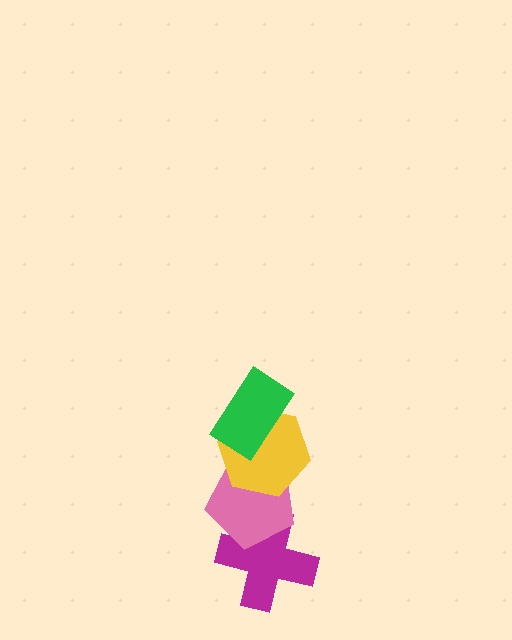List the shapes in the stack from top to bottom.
From top to bottom: the green rectangle, the yellow hexagon, the pink pentagon, the magenta cross.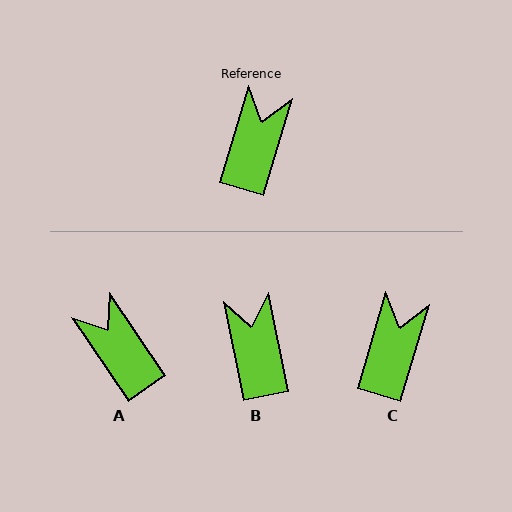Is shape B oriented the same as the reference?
No, it is off by about 28 degrees.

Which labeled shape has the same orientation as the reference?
C.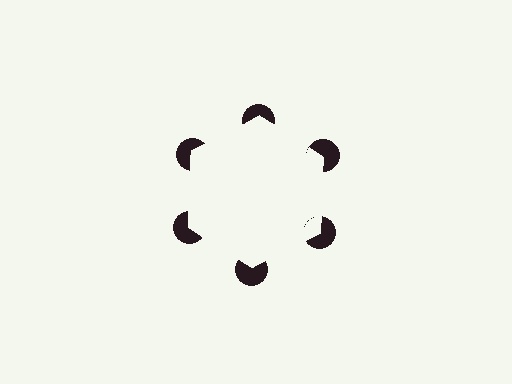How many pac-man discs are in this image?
There are 6 — one at each vertex of the illusory hexagon.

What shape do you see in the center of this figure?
An illusory hexagon — its edges are inferred from the aligned wedge cuts in the pac-man discs, not physically drawn.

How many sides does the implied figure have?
6 sides.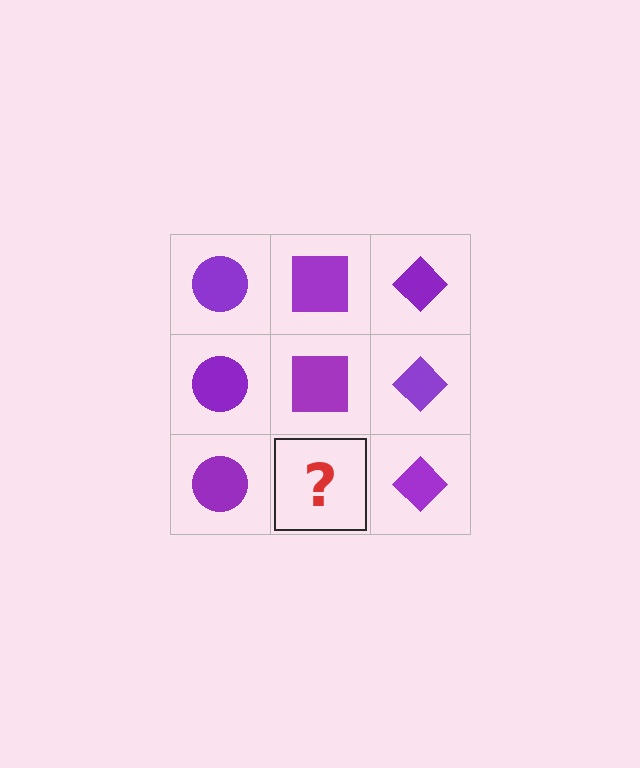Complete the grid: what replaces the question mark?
The question mark should be replaced with a purple square.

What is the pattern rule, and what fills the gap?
The rule is that each column has a consistent shape. The gap should be filled with a purple square.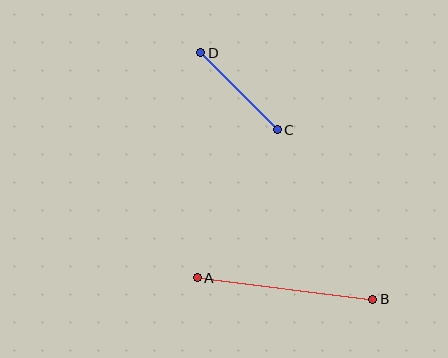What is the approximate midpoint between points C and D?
The midpoint is at approximately (239, 91) pixels.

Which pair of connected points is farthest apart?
Points A and B are farthest apart.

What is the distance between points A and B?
The distance is approximately 177 pixels.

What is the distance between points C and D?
The distance is approximately 109 pixels.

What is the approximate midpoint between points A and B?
The midpoint is at approximately (285, 289) pixels.